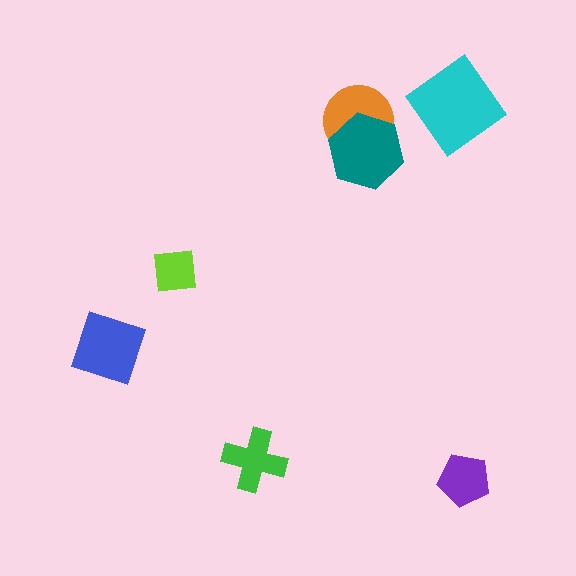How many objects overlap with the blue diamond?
0 objects overlap with the blue diamond.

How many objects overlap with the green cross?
0 objects overlap with the green cross.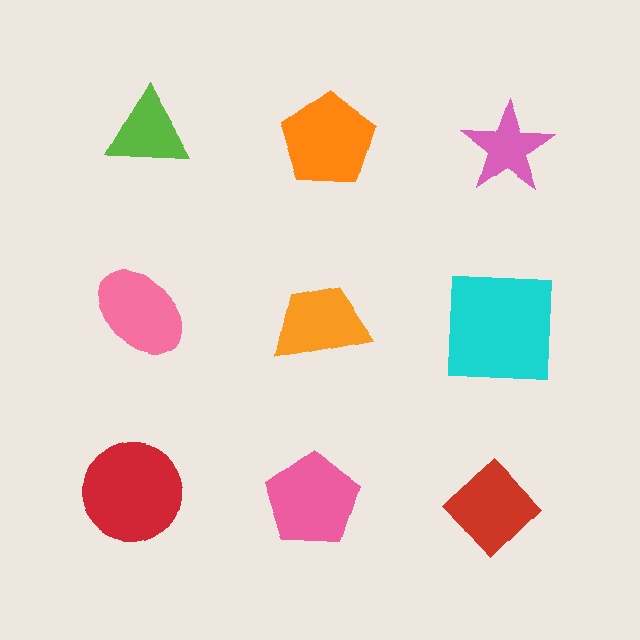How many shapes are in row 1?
3 shapes.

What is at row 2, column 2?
An orange trapezoid.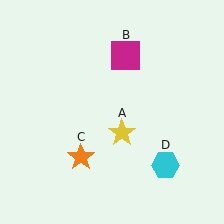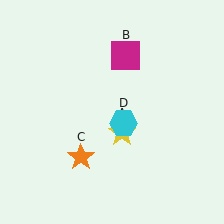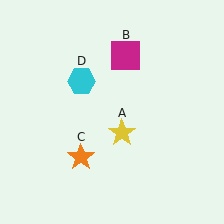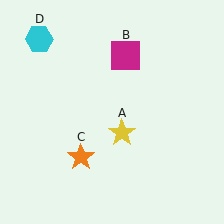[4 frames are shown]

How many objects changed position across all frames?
1 object changed position: cyan hexagon (object D).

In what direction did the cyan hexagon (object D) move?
The cyan hexagon (object D) moved up and to the left.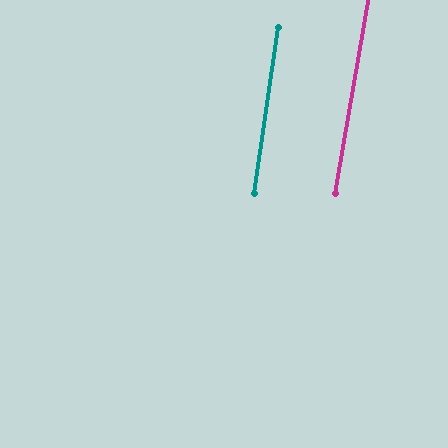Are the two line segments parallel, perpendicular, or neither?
Parallel — their directions differ by only 1.2°.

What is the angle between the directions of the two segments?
Approximately 1 degree.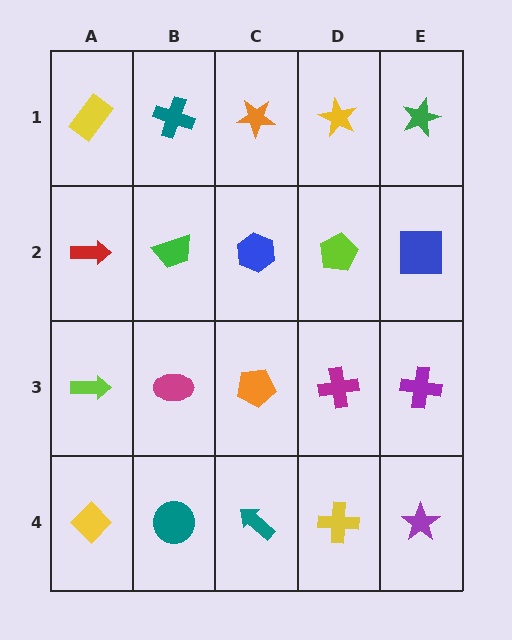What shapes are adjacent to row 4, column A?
A lime arrow (row 3, column A), a teal circle (row 4, column B).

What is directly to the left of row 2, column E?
A lime pentagon.